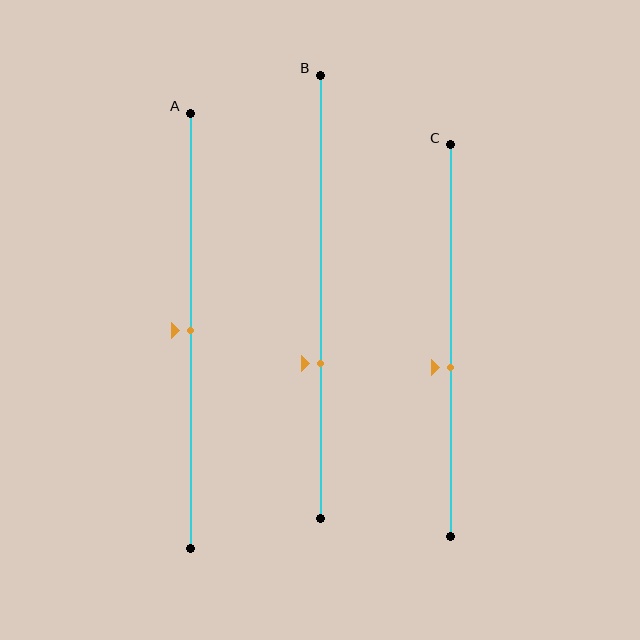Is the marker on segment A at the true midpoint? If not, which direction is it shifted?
Yes, the marker on segment A is at the true midpoint.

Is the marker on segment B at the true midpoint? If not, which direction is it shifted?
No, the marker on segment B is shifted downward by about 15% of the segment length.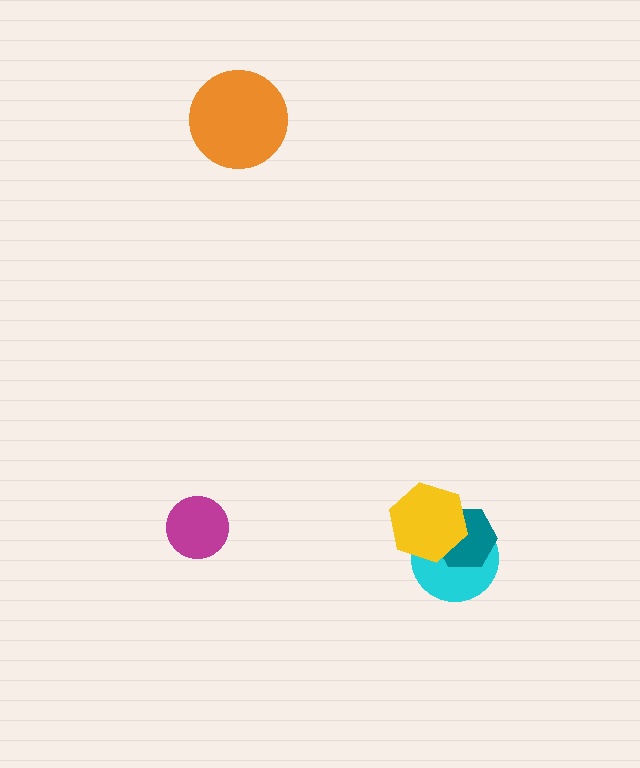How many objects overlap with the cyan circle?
2 objects overlap with the cyan circle.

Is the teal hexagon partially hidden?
Yes, it is partially covered by another shape.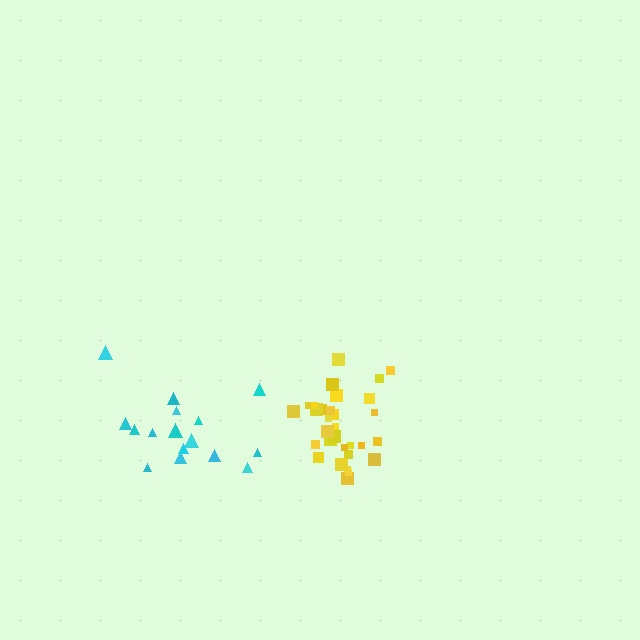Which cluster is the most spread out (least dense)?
Cyan.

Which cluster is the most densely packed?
Yellow.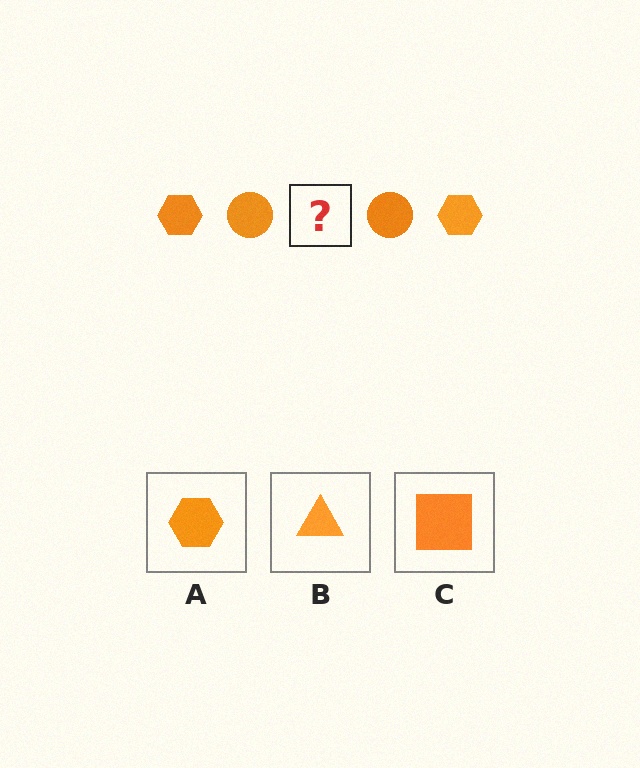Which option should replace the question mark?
Option A.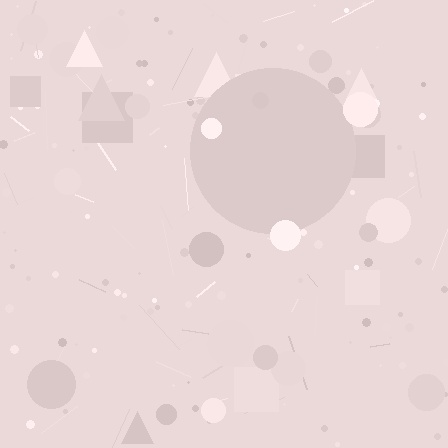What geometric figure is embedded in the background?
A circle is embedded in the background.